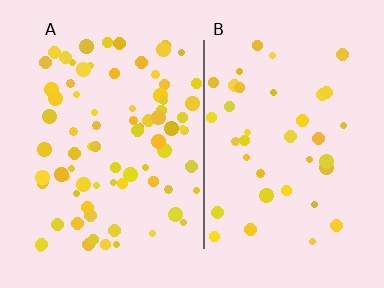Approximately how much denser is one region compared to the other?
Approximately 2.1× — region A over region B.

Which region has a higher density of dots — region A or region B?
A (the left).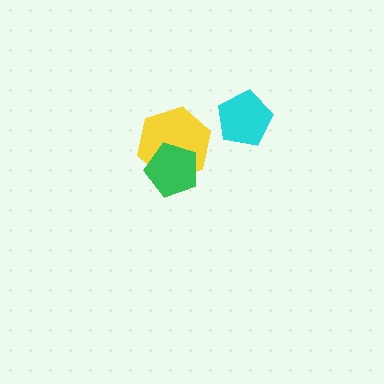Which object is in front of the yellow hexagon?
The green pentagon is in front of the yellow hexagon.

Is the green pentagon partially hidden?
No, no other shape covers it.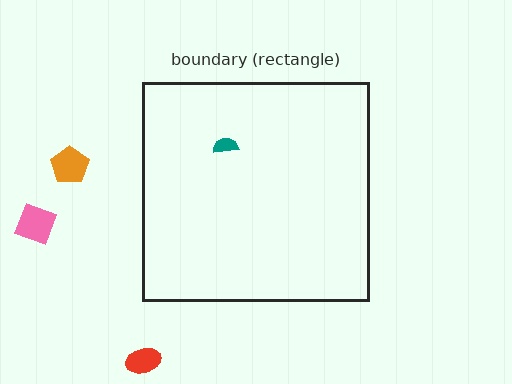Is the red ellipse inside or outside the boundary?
Outside.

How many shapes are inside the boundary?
1 inside, 3 outside.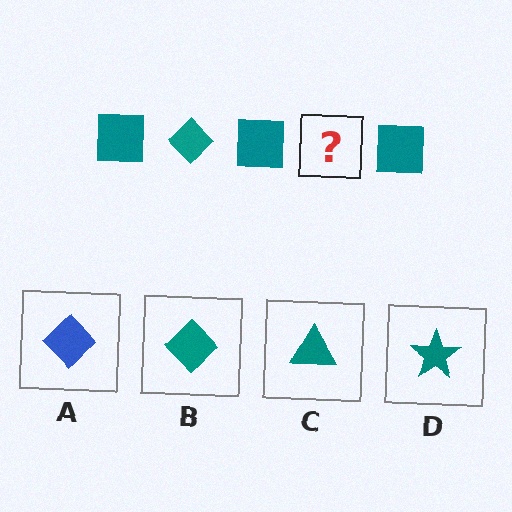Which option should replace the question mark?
Option B.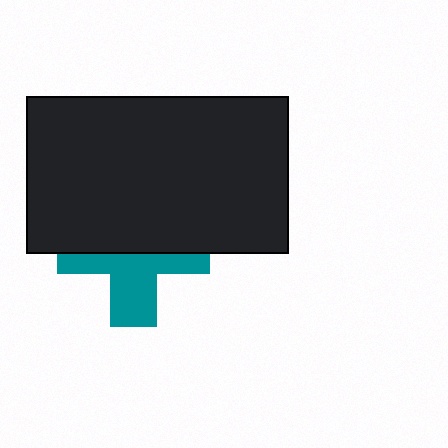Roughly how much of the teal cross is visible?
About half of it is visible (roughly 46%).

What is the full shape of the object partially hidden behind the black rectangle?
The partially hidden object is a teal cross.